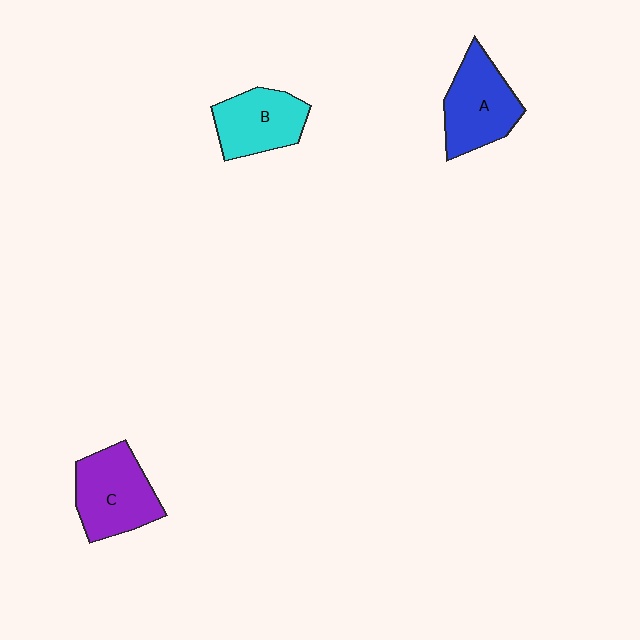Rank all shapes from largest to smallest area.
From largest to smallest: C (purple), A (blue), B (cyan).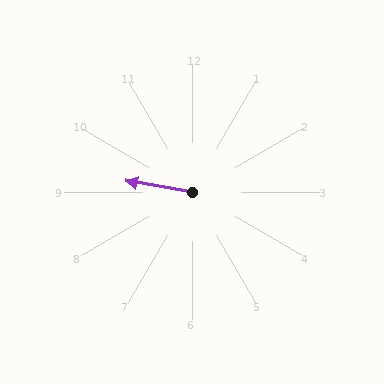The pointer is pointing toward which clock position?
Roughly 9 o'clock.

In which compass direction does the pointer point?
West.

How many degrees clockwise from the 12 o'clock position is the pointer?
Approximately 279 degrees.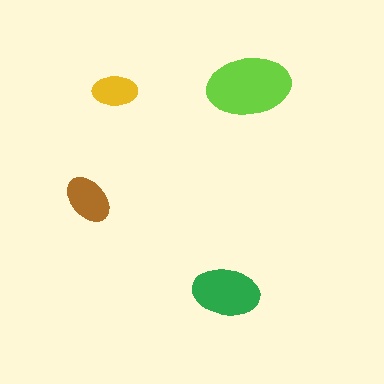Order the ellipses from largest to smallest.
the lime one, the green one, the brown one, the yellow one.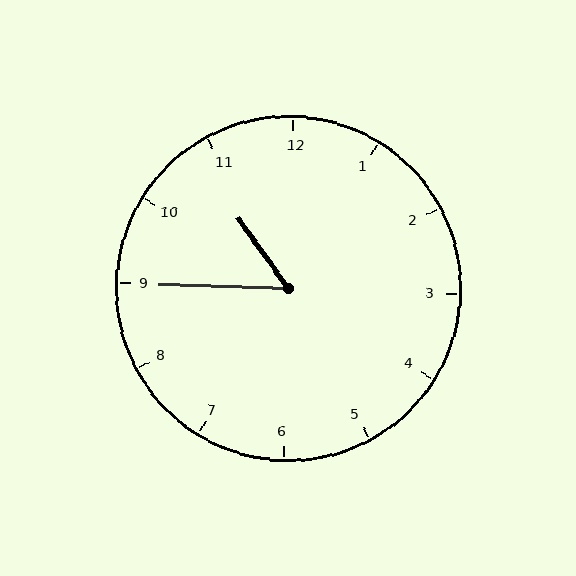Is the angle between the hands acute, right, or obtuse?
It is acute.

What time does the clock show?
10:45.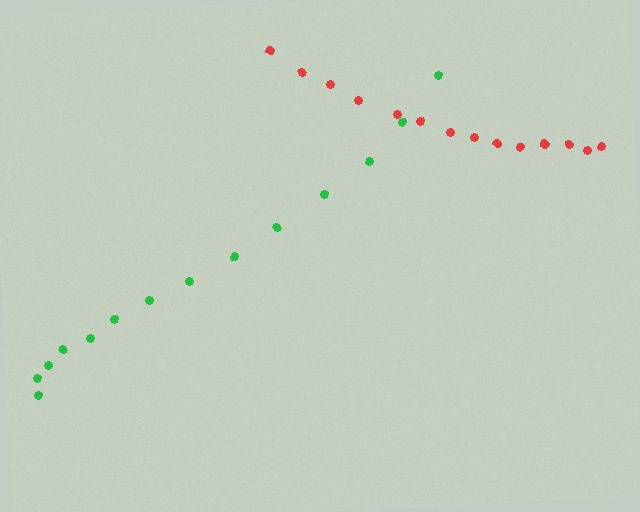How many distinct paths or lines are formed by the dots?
There are 2 distinct paths.